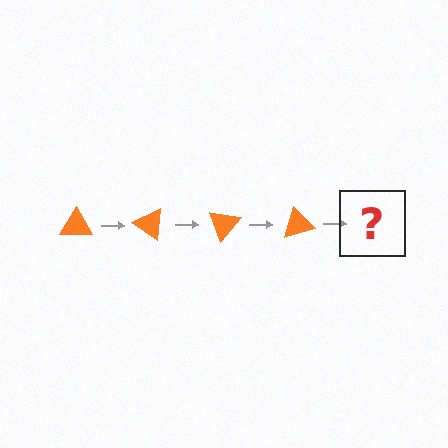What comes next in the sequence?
The next element should be an orange triangle rotated 140 degrees.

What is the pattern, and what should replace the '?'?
The pattern is that the triangle rotates 35 degrees each step. The '?' should be an orange triangle rotated 140 degrees.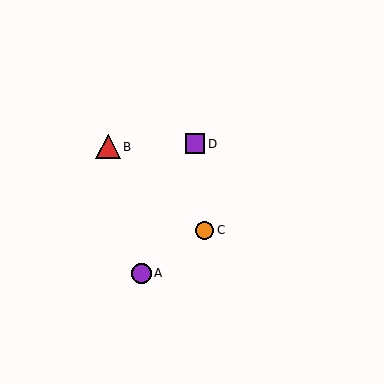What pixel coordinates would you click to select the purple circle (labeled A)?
Click at (141, 273) to select the purple circle A.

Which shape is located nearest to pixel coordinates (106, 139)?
The red triangle (labeled B) at (108, 147) is nearest to that location.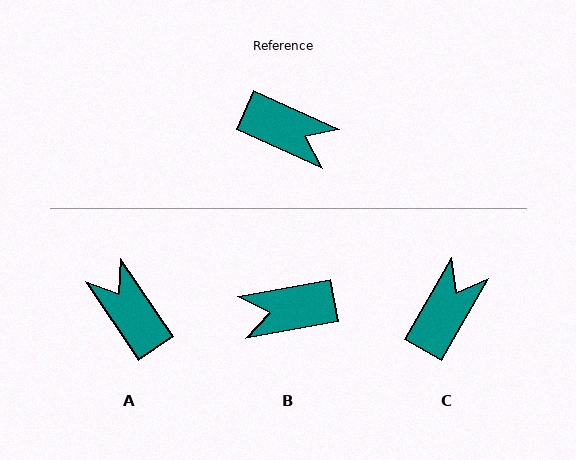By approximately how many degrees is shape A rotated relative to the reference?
Approximately 148 degrees counter-clockwise.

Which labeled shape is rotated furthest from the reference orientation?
A, about 148 degrees away.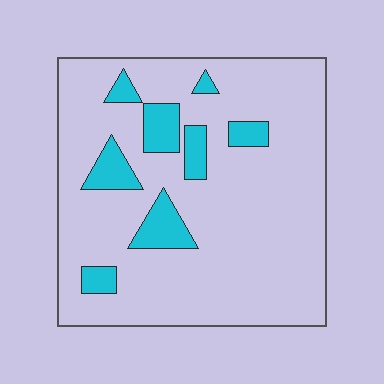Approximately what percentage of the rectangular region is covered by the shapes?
Approximately 15%.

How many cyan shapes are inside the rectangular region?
8.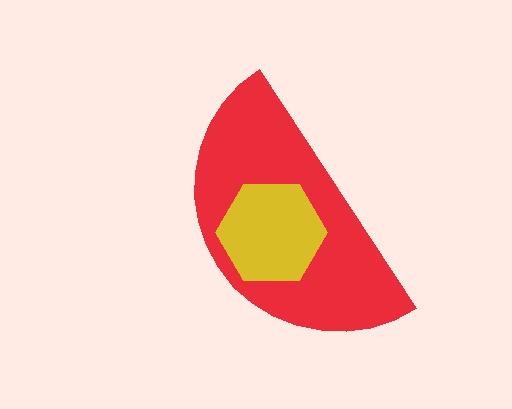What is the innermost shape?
The yellow hexagon.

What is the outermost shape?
The red semicircle.